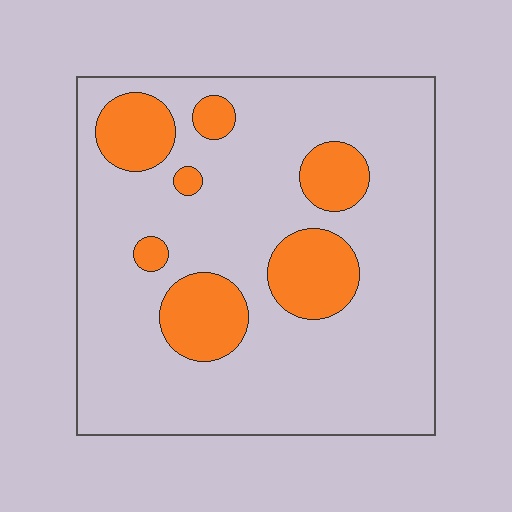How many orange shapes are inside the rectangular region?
7.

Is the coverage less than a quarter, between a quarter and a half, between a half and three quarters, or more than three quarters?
Less than a quarter.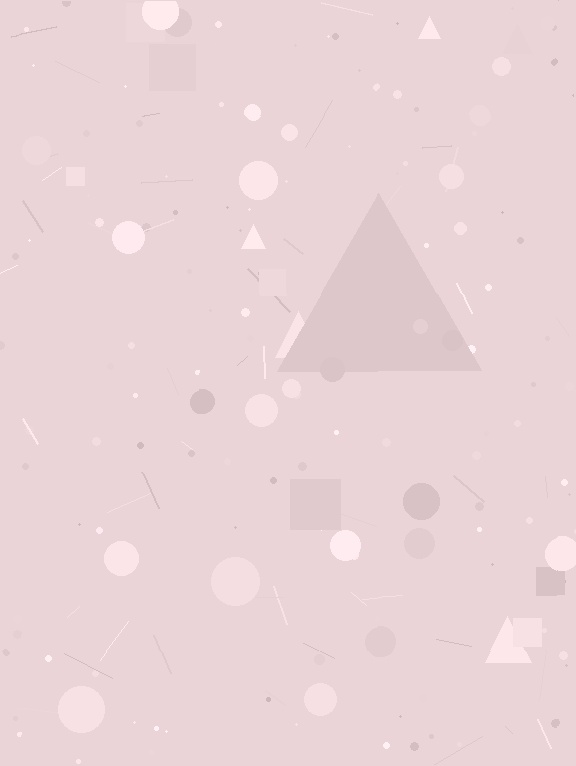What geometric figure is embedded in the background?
A triangle is embedded in the background.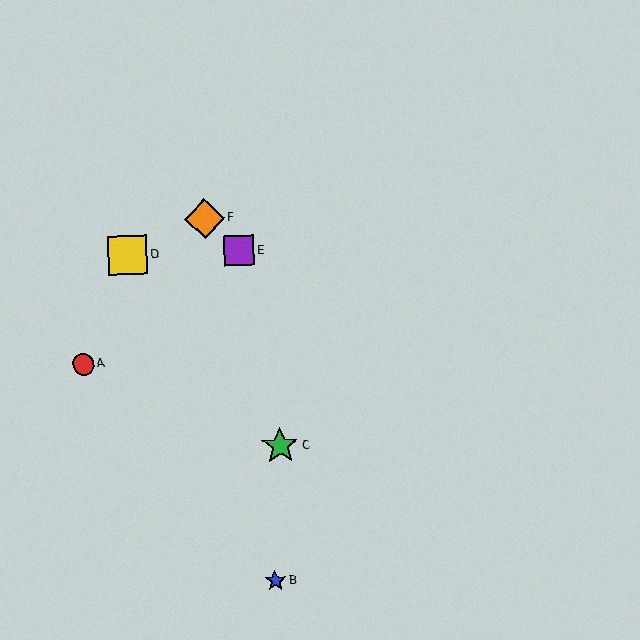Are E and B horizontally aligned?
No, E is at y≈251 and B is at y≈580.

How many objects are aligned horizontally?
2 objects (D, E) are aligned horizontally.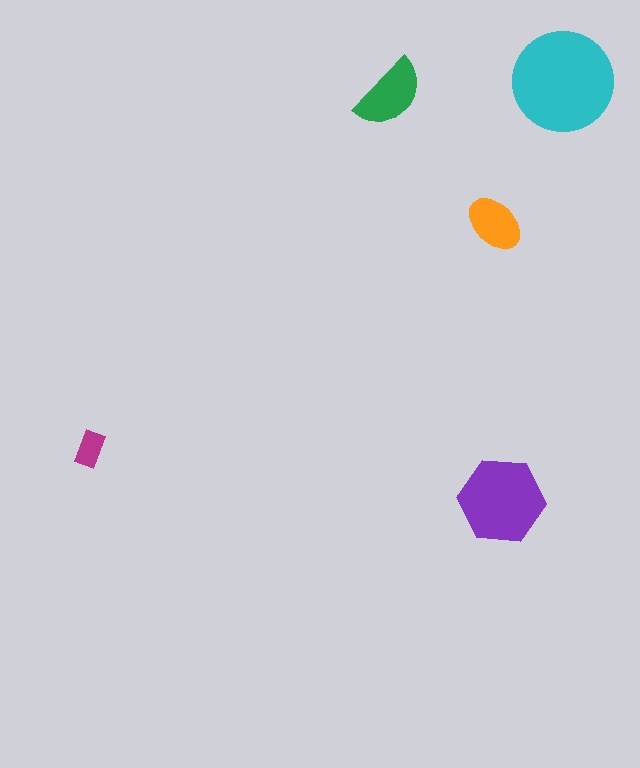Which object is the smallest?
The magenta rectangle.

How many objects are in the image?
There are 5 objects in the image.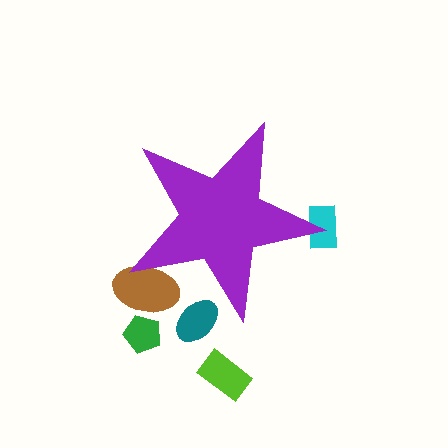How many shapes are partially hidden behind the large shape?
3 shapes are partially hidden.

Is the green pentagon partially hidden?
No, the green pentagon is fully visible.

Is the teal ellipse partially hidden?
Yes, the teal ellipse is partially hidden behind the purple star.